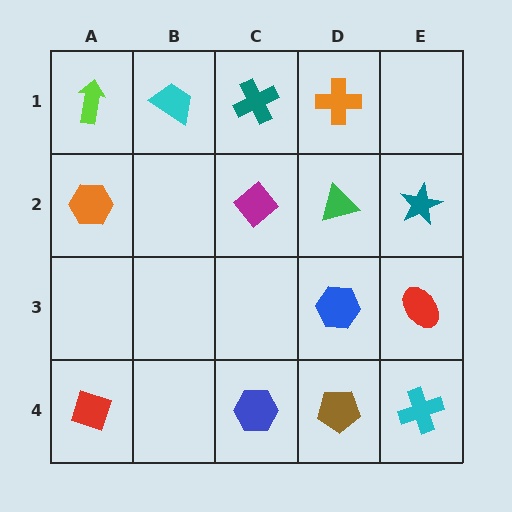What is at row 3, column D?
A blue hexagon.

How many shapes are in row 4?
4 shapes.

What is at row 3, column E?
A red ellipse.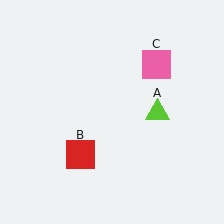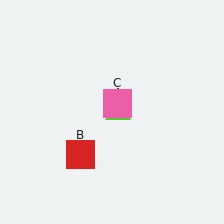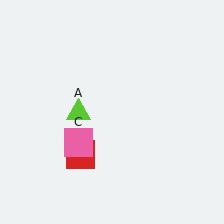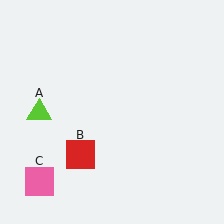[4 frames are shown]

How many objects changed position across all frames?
2 objects changed position: lime triangle (object A), pink square (object C).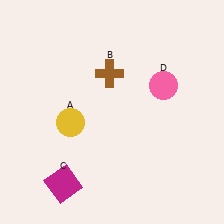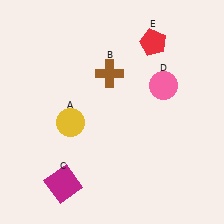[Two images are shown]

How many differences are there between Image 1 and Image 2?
There is 1 difference between the two images.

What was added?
A red pentagon (E) was added in Image 2.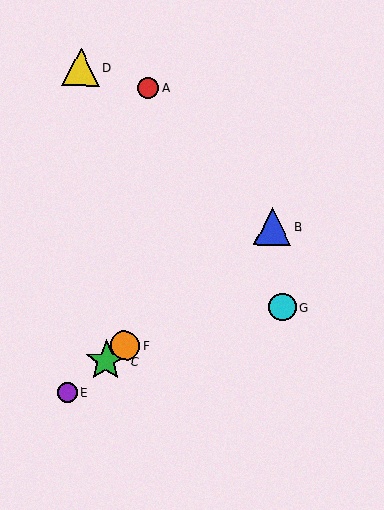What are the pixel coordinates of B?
Object B is at (272, 226).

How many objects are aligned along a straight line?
4 objects (B, C, E, F) are aligned along a straight line.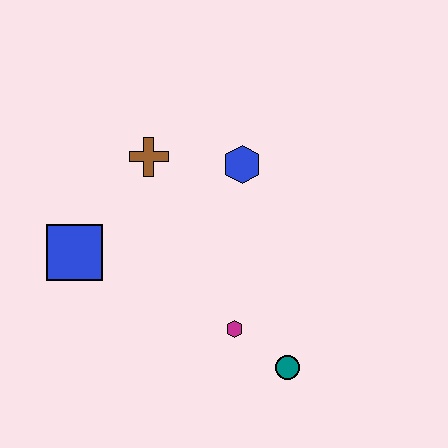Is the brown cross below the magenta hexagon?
No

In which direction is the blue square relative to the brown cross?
The blue square is below the brown cross.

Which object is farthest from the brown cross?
The teal circle is farthest from the brown cross.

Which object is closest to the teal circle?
The magenta hexagon is closest to the teal circle.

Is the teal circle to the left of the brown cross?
No